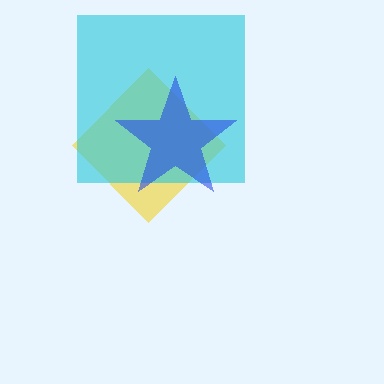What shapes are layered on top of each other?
The layered shapes are: a yellow diamond, a cyan square, a blue star.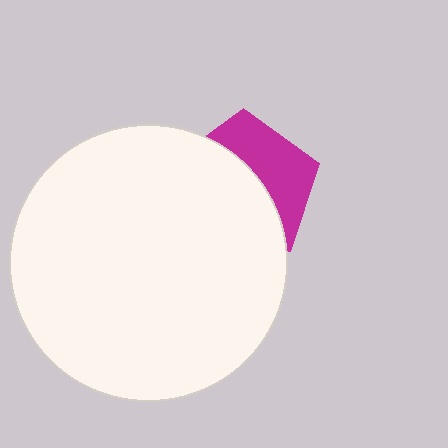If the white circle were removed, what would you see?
You would see the complete magenta pentagon.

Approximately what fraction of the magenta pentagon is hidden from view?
Roughly 61% of the magenta pentagon is hidden behind the white circle.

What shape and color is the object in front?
The object in front is a white circle.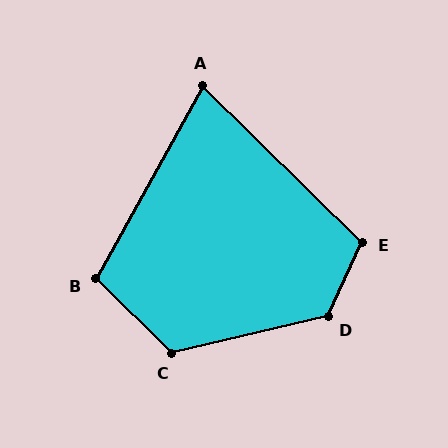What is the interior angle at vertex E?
Approximately 110 degrees (obtuse).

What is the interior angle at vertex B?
Approximately 105 degrees (obtuse).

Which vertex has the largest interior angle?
D, at approximately 128 degrees.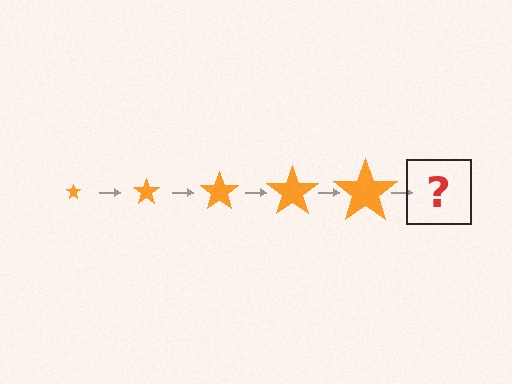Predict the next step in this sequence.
The next step is an orange star, larger than the previous one.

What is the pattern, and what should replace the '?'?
The pattern is that the star gets progressively larger each step. The '?' should be an orange star, larger than the previous one.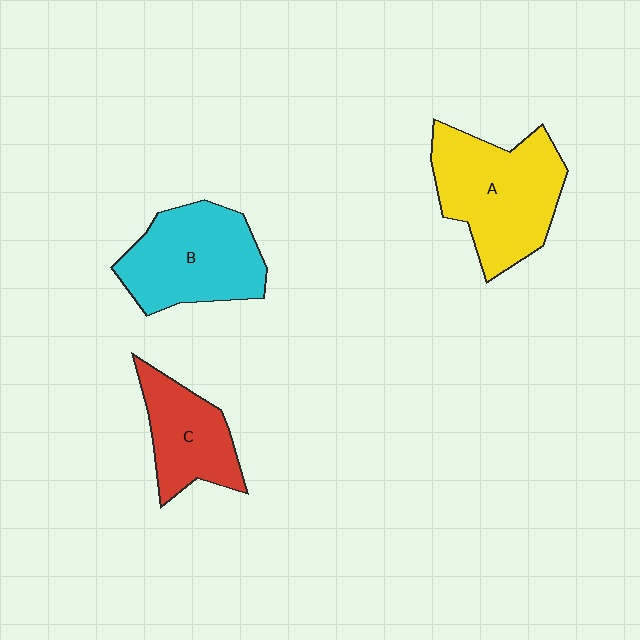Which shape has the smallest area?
Shape C (red).